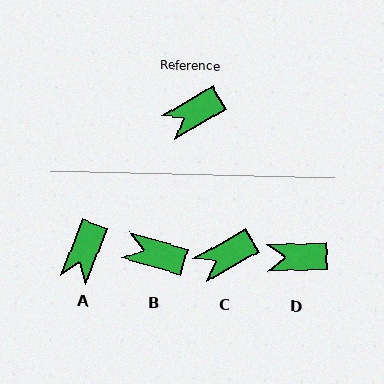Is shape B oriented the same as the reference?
No, it is off by about 46 degrees.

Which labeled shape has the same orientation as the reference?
C.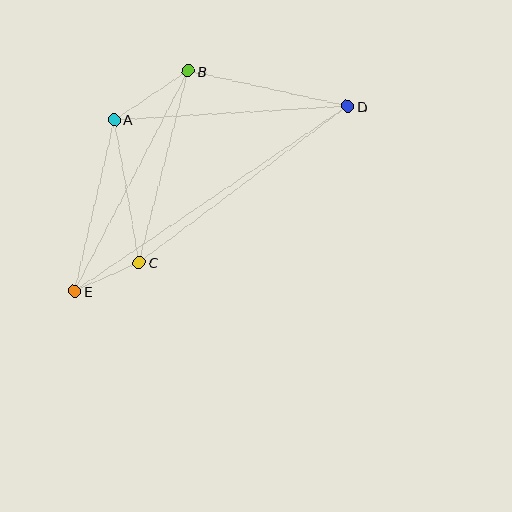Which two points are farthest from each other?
Points D and E are farthest from each other.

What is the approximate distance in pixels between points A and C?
The distance between A and C is approximately 145 pixels.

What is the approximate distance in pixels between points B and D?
The distance between B and D is approximately 163 pixels.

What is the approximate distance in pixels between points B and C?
The distance between B and C is approximately 198 pixels.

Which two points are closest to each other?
Points C and E are closest to each other.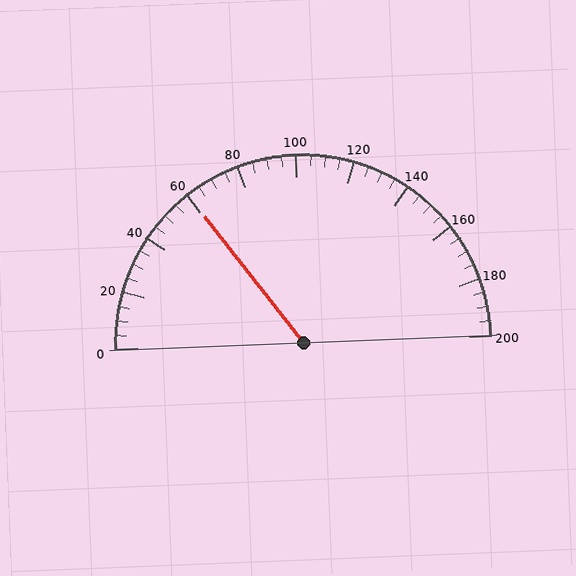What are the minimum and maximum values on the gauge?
The gauge ranges from 0 to 200.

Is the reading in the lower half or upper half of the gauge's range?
The reading is in the lower half of the range (0 to 200).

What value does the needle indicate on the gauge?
The needle indicates approximately 60.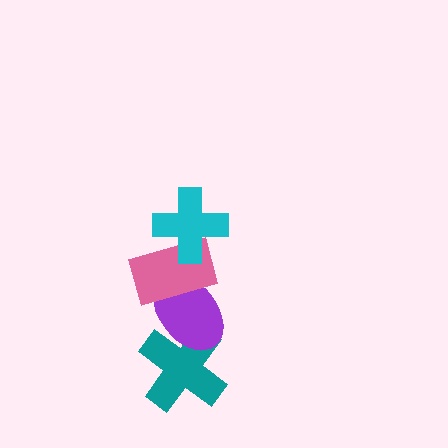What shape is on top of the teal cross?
The purple ellipse is on top of the teal cross.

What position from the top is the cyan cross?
The cyan cross is 1st from the top.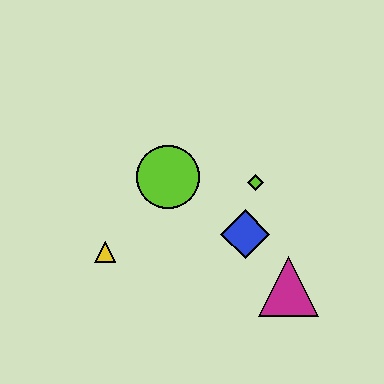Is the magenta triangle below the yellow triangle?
Yes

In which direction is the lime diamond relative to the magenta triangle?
The lime diamond is above the magenta triangle.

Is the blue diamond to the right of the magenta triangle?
No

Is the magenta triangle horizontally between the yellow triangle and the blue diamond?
No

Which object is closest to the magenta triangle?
The blue diamond is closest to the magenta triangle.